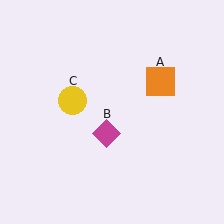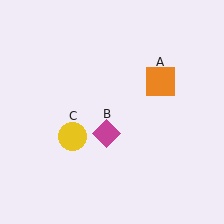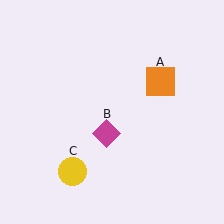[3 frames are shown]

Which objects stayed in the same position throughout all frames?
Orange square (object A) and magenta diamond (object B) remained stationary.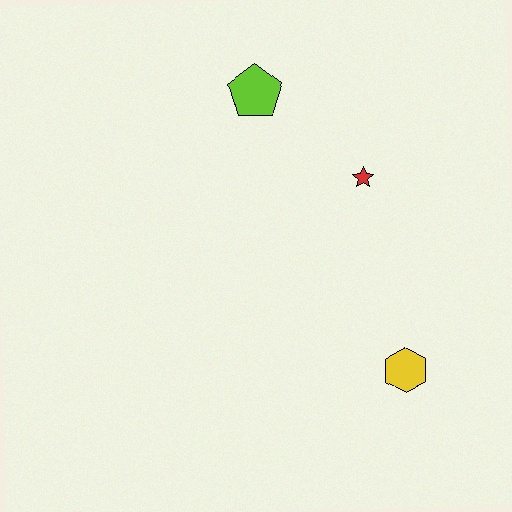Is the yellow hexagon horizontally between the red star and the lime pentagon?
No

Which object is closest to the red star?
The lime pentagon is closest to the red star.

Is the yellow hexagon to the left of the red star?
No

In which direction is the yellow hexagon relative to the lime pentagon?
The yellow hexagon is below the lime pentagon.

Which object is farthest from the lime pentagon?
The yellow hexagon is farthest from the lime pentagon.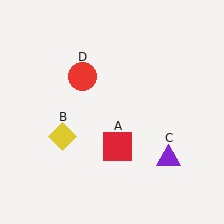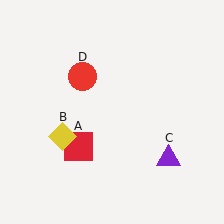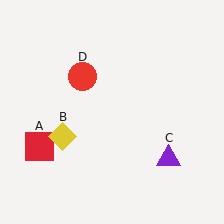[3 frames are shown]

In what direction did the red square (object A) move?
The red square (object A) moved left.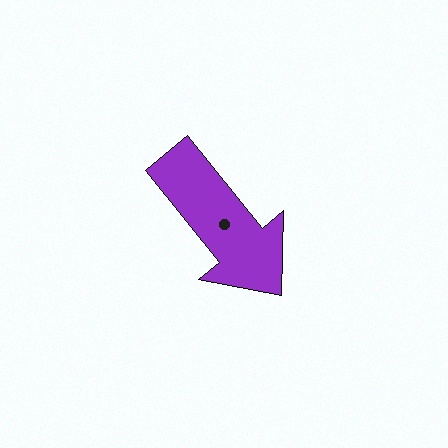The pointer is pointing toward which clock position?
Roughly 5 o'clock.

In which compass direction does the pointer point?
Southeast.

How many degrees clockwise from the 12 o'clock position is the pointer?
Approximately 141 degrees.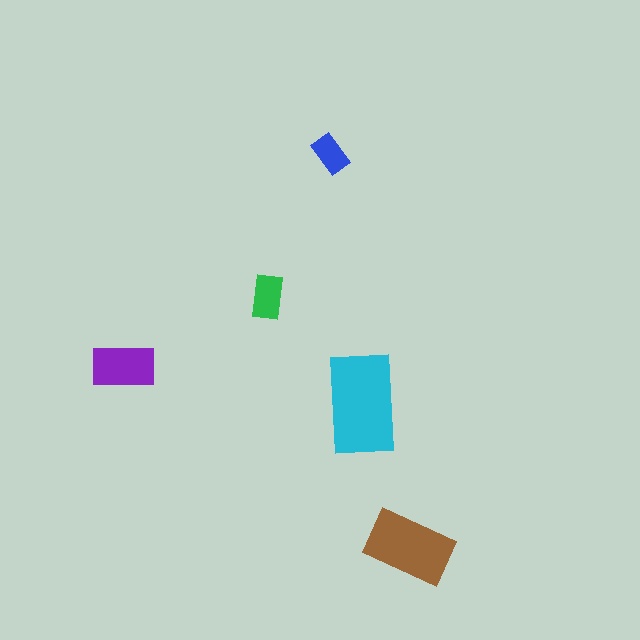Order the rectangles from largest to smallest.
the cyan one, the brown one, the purple one, the green one, the blue one.